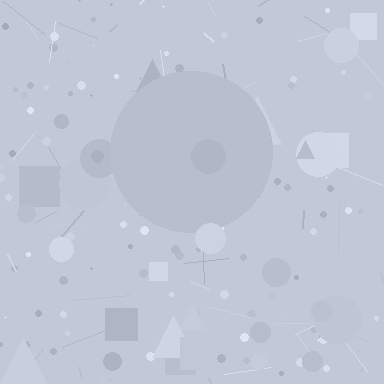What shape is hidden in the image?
A circle is hidden in the image.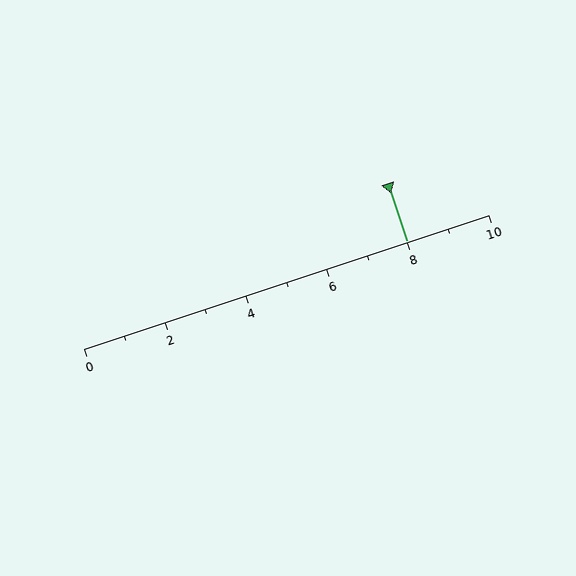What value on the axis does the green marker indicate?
The marker indicates approximately 8.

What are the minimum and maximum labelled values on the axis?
The axis runs from 0 to 10.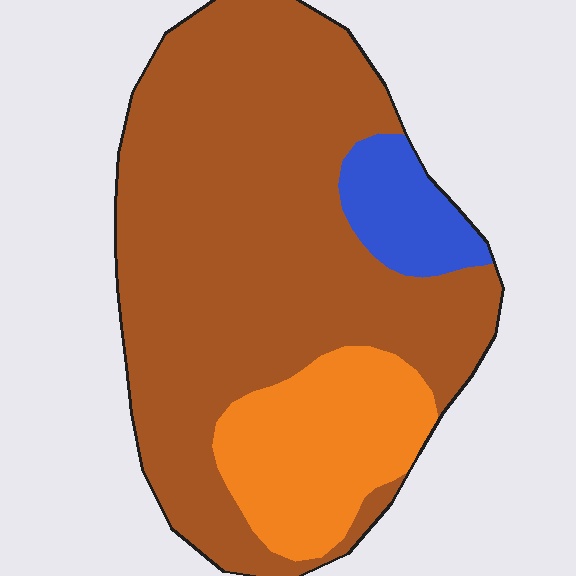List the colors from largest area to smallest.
From largest to smallest: brown, orange, blue.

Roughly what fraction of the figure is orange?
Orange covers around 20% of the figure.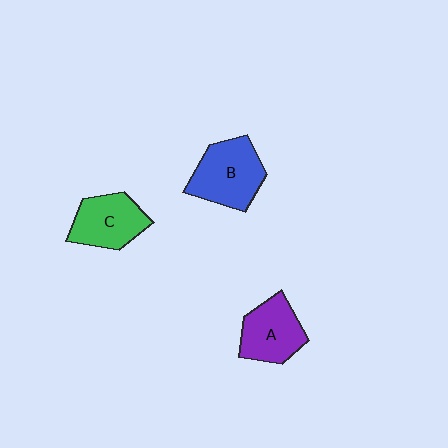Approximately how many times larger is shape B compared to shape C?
Approximately 1.2 times.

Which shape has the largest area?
Shape B (blue).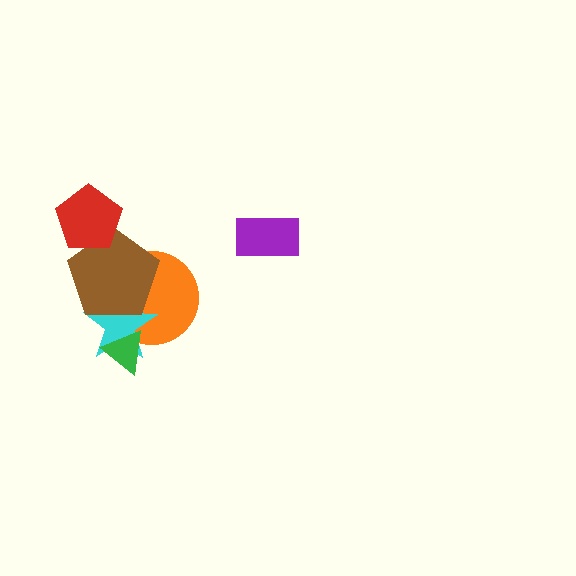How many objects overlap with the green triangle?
2 objects overlap with the green triangle.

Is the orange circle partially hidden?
Yes, it is partially covered by another shape.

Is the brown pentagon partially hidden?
Yes, it is partially covered by another shape.